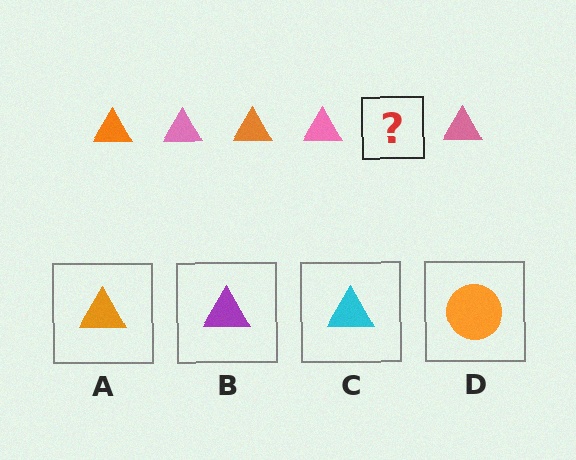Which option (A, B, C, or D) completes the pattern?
A.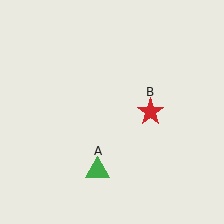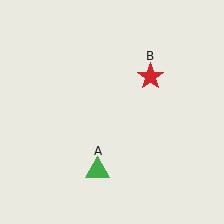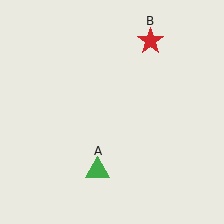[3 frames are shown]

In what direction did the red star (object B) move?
The red star (object B) moved up.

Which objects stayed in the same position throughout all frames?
Green triangle (object A) remained stationary.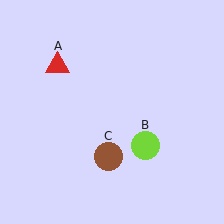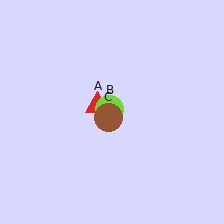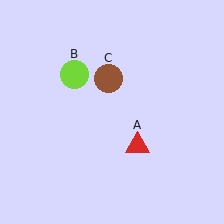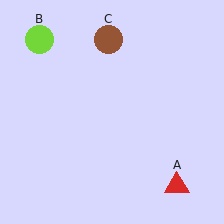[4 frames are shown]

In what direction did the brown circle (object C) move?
The brown circle (object C) moved up.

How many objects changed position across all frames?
3 objects changed position: red triangle (object A), lime circle (object B), brown circle (object C).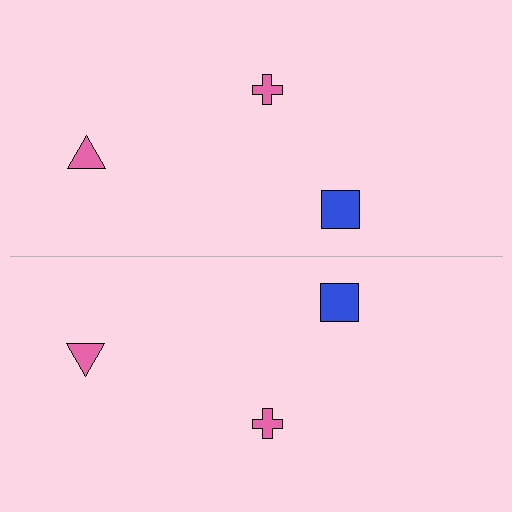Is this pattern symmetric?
Yes, this pattern has bilateral (reflection) symmetry.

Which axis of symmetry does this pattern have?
The pattern has a horizontal axis of symmetry running through the center of the image.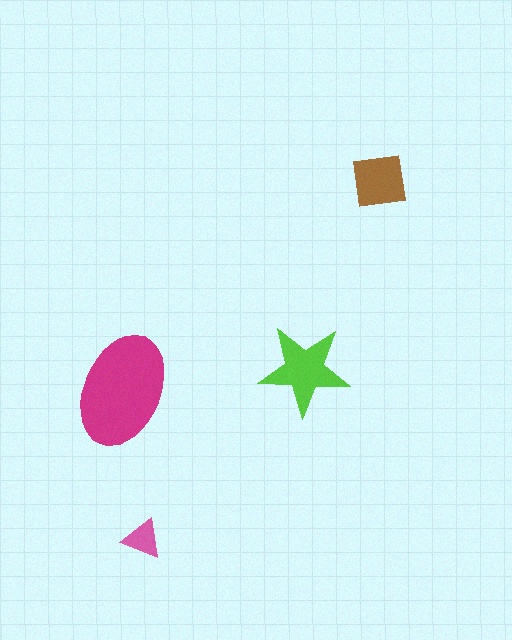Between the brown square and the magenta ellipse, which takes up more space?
The magenta ellipse.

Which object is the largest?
The magenta ellipse.